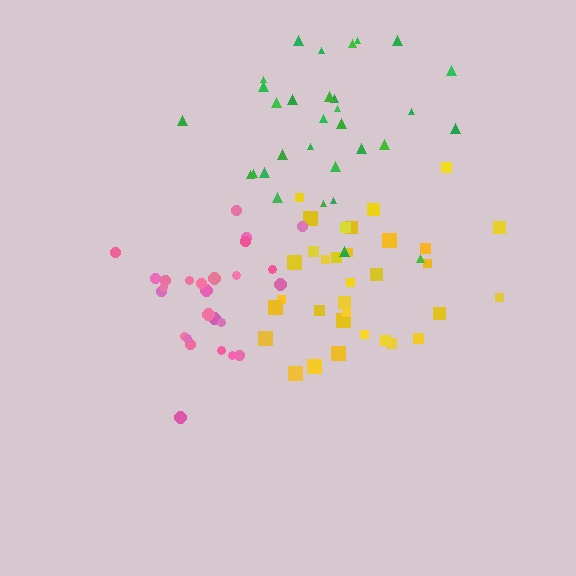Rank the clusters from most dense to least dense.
pink, green, yellow.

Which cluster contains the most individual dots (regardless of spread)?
Yellow (33).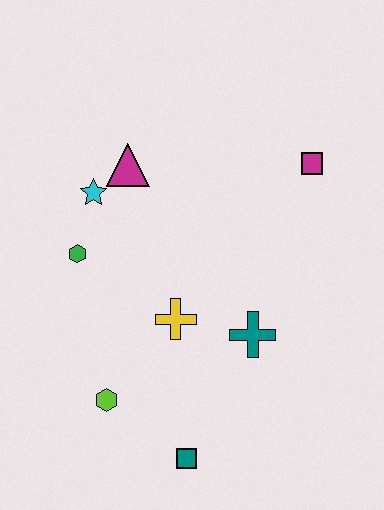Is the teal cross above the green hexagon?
No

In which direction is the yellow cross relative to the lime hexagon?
The yellow cross is above the lime hexagon.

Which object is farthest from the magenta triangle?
The teal square is farthest from the magenta triangle.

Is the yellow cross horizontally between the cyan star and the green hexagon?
No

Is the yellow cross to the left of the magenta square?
Yes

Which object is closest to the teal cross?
The yellow cross is closest to the teal cross.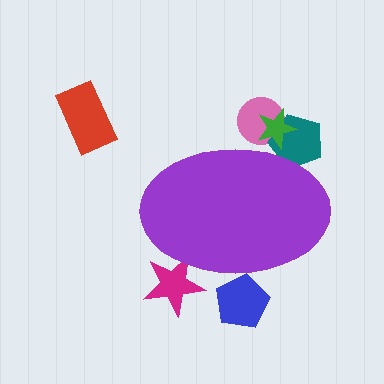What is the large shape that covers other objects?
A purple ellipse.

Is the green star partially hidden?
Yes, the green star is partially hidden behind the purple ellipse.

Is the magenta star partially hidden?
Yes, the magenta star is partially hidden behind the purple ellipse.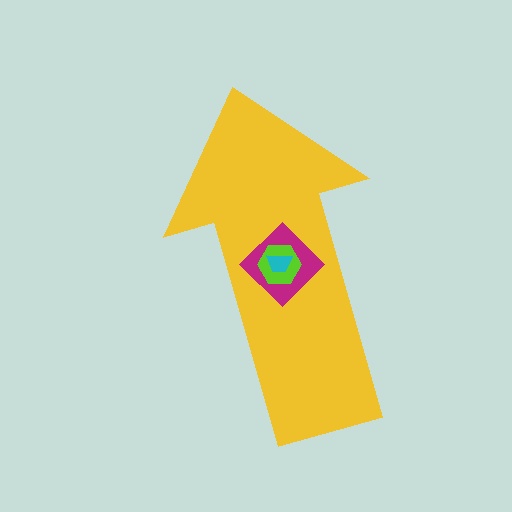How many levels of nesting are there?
4.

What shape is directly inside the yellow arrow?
The magenta diamond.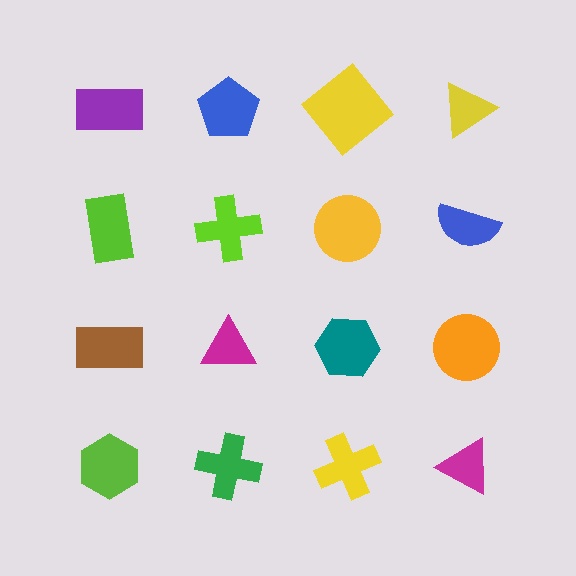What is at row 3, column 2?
A magenta triangle.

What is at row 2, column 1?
A lime rectangle.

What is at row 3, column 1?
A brown rectangle.